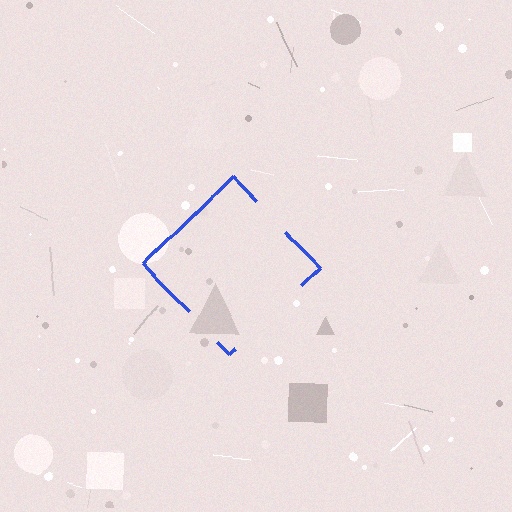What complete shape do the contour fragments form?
The contour fragments form a diamond.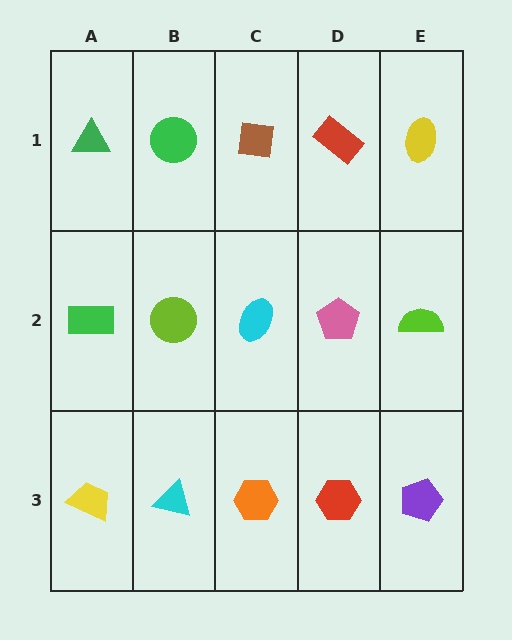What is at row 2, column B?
A lime circle.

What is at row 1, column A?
A green triangle.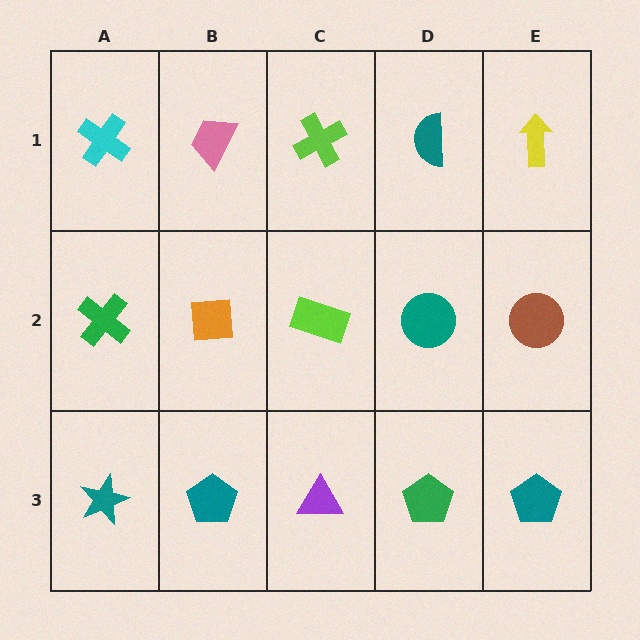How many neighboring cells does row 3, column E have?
2.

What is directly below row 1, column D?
A teal circle.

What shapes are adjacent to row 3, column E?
A brown circle (row 2, column E), a green pentagon (row 3, column D).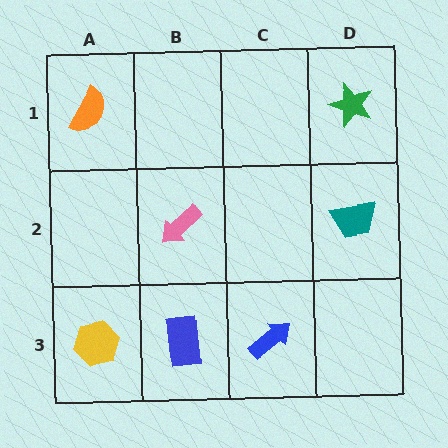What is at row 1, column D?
A green star.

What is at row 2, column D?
A teal trapezoid.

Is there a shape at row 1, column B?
No, that cell is empty.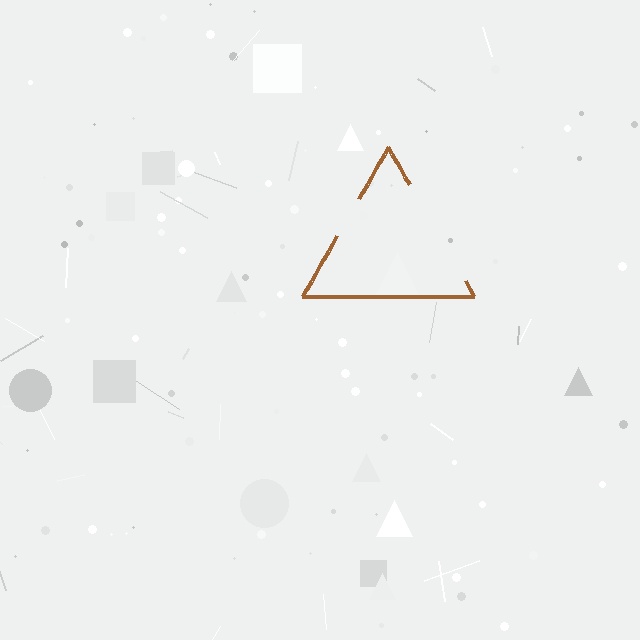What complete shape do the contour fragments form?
The contour fragments form a triangle.